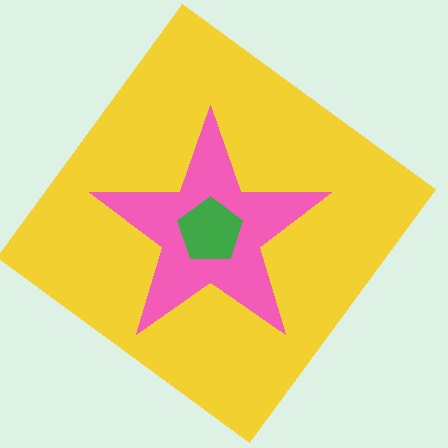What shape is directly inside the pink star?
The green pentagon.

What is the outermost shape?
The yellow diamond.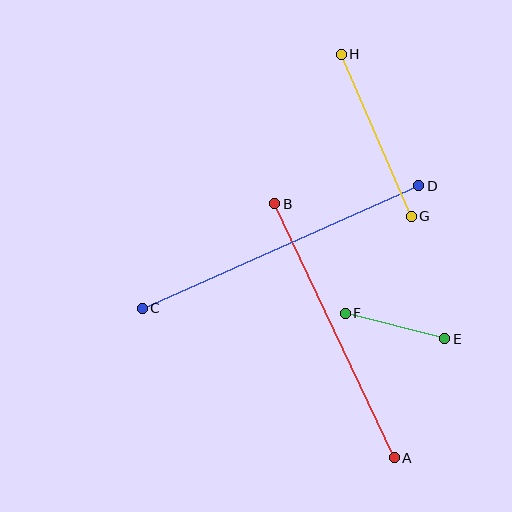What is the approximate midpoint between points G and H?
The midpoint is at approximately (376, 135) pixels.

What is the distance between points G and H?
The distance is approximately 176 pixels.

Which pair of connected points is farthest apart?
Points C and D are farthest apart.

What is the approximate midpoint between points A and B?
The midpoint is at approximately (335, 331) pixels.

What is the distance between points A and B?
The distance is approximately 281 pixels.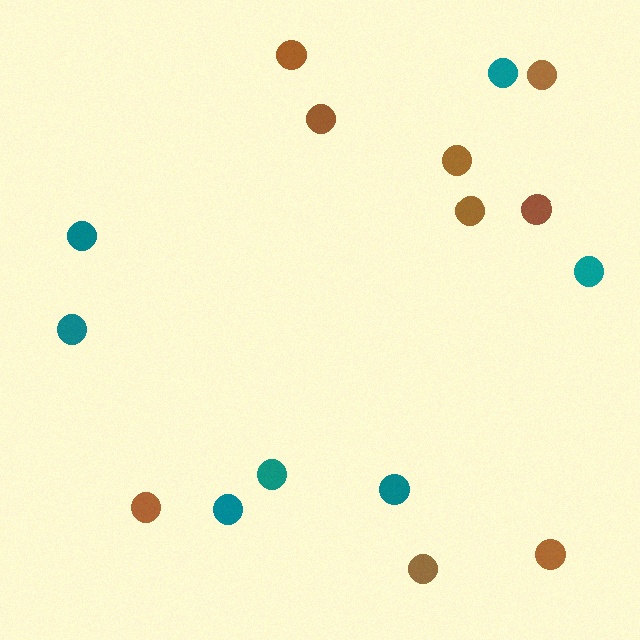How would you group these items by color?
There are 2 groups: one group of brown circles (9) and one group of teal circles (7).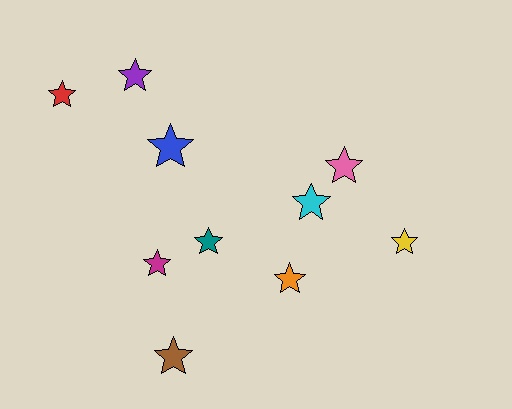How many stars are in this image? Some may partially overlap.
There are 10 stars.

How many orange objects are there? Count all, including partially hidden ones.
There is 1 orange object.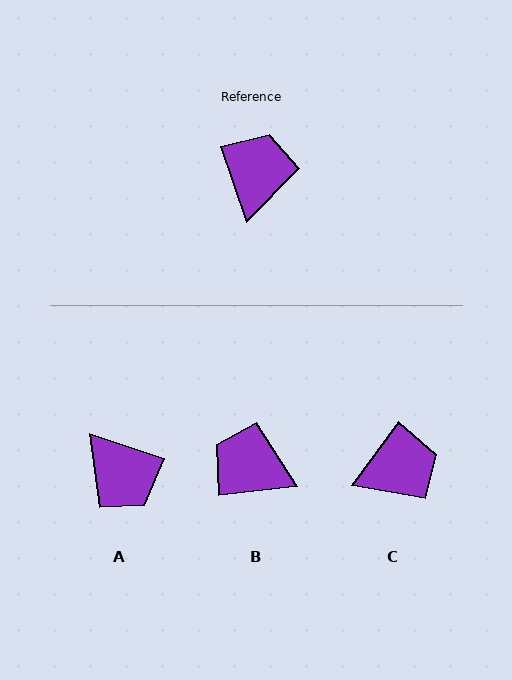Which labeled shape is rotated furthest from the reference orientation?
A, about 128 degrees away.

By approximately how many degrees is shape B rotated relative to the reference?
Approximately 77 degrees counter-clockwise.